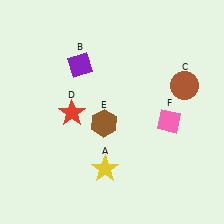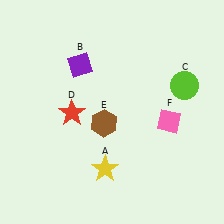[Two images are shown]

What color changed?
The circle (C) changed from brown in Image 1 to lime in Image 2.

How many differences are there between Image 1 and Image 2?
There is 1 difference between the two images.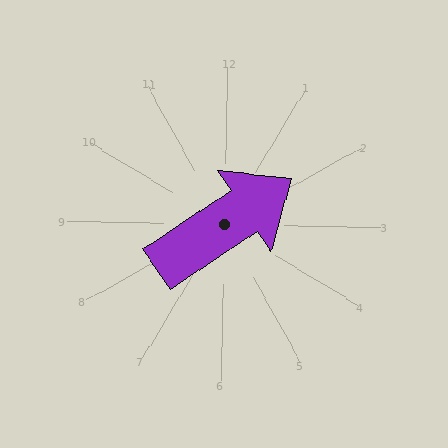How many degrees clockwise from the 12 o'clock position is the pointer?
Approximately 55 degrees.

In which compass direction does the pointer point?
Northeast.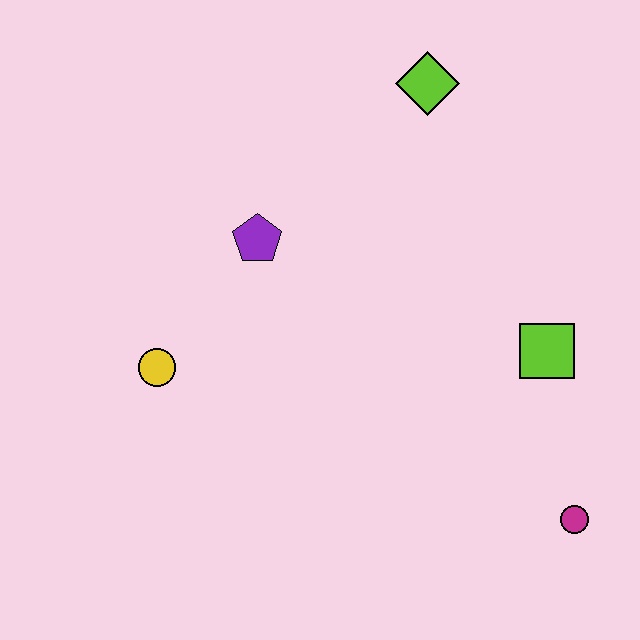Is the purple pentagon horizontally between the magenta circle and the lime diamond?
No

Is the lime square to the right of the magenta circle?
No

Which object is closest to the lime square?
The magenta circle is closest to the lime square.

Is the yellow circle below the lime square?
Yes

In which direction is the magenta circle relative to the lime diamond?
The magenta circle is below the lime diamond.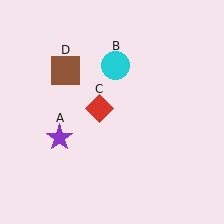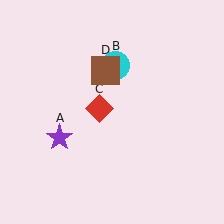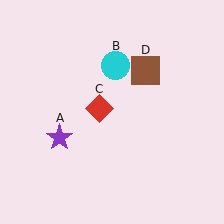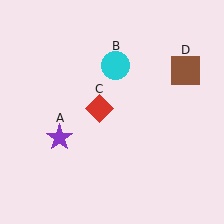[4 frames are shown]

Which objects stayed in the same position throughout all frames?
Purple star (object A) and cyan circle (object B) and red diamond (object C) remained stationary.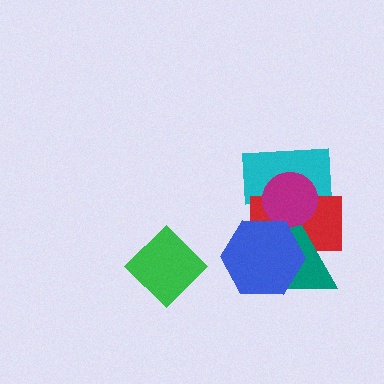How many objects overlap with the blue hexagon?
2 objects overlap with the blue hexagon.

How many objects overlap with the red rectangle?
4 objects overlap with the red rectangle.